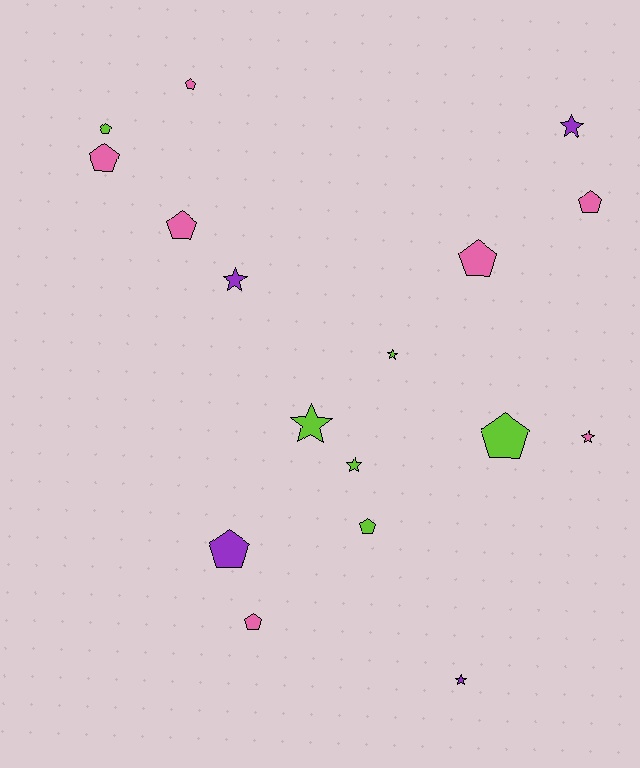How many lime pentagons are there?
There are 3 lime pentagons.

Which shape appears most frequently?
Pentagon, with 10 objects.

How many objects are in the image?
There are 17 objects.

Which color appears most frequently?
Pink, with 7 objects.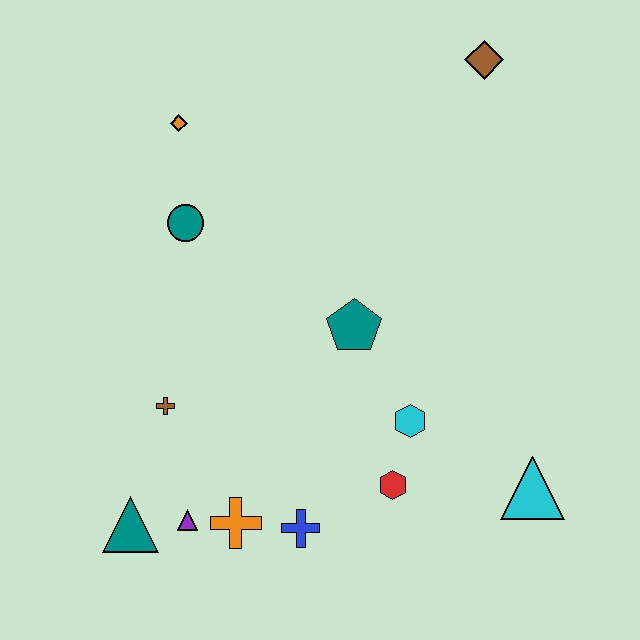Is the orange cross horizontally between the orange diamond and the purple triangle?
No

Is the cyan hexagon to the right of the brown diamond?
No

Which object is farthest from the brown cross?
The brown diamond is farthest from the brown cross.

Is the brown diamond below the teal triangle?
No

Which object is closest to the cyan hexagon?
The red hexagon is closest to the cyan hexagon.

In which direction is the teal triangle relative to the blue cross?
The teal triangle is to the left of the blue cross.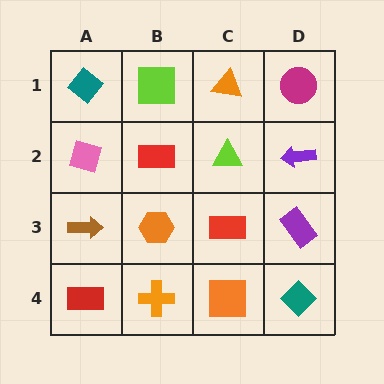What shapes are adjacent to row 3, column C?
A lime triangle (row 2, column C), an orange square (row 4, column C), an orange hexagon (row 3, column B), a purple rectangle (row 3, column D).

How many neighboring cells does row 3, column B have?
4.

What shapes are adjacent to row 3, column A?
A pink diamond (row 2, column A), a red rectangle (row 4, column A), an orange hexagon (row 3, column B).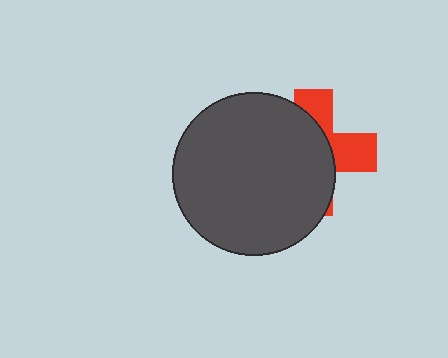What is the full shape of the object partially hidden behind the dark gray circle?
The partially hidden object is a red cross.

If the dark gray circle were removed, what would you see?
You would see the complete red cross.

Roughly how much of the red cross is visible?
A small part of it is visible (roughly 36%).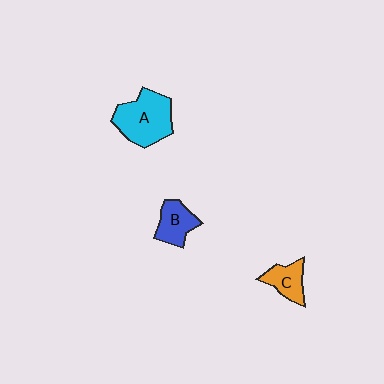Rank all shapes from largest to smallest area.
From largest to smallest: A (cyan), B (blue), C (orange).